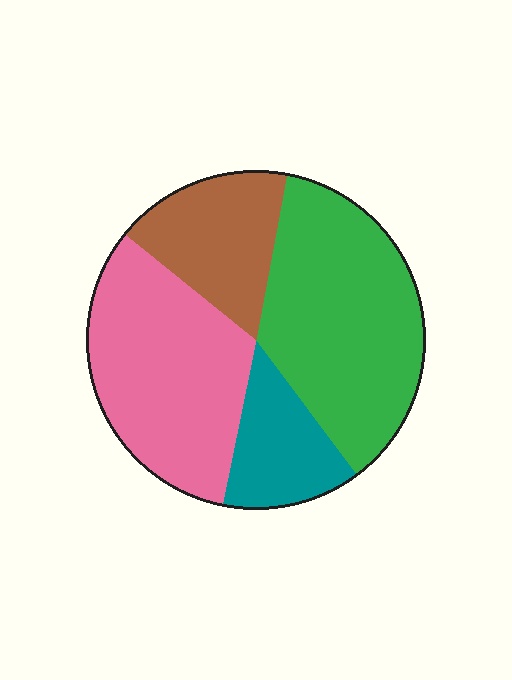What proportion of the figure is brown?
Brown covers roughly 15% of the figure.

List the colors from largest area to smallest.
From largest to smallest: green, pink, brown, teal.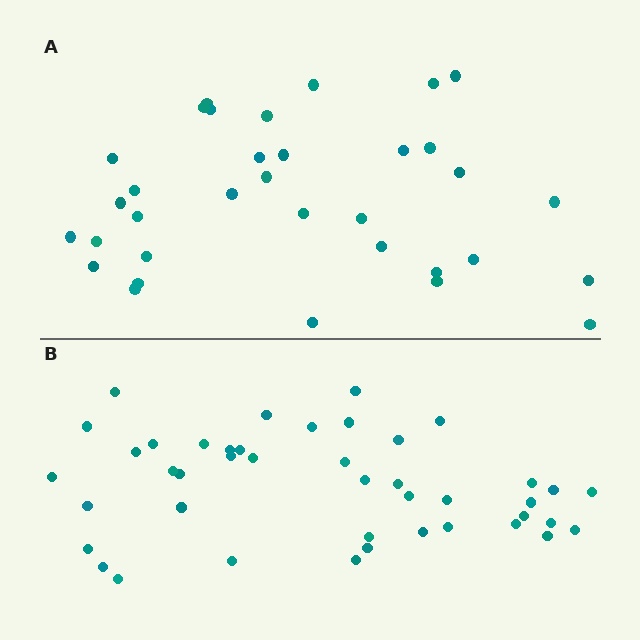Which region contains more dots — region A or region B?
Region B (the bottom region) has more dots.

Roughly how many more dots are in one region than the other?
Region B has roughly 8 or so more dots than region A.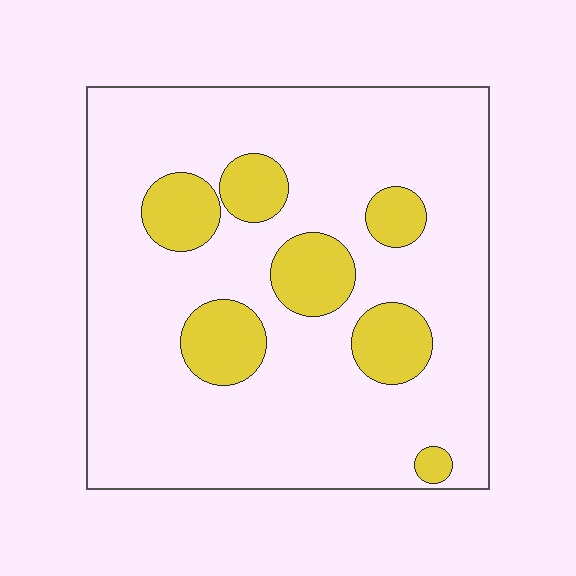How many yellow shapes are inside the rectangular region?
7.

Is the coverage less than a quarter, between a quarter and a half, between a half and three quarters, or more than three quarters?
Less than a quarter.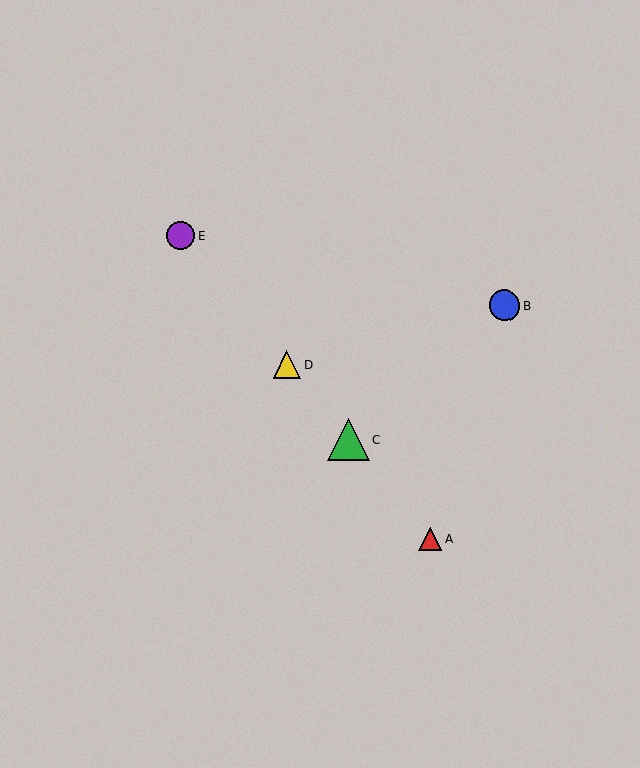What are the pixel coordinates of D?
Object D is at (287, 365).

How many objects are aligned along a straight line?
4 objects (A, C, D, E) are aligned along a straight line.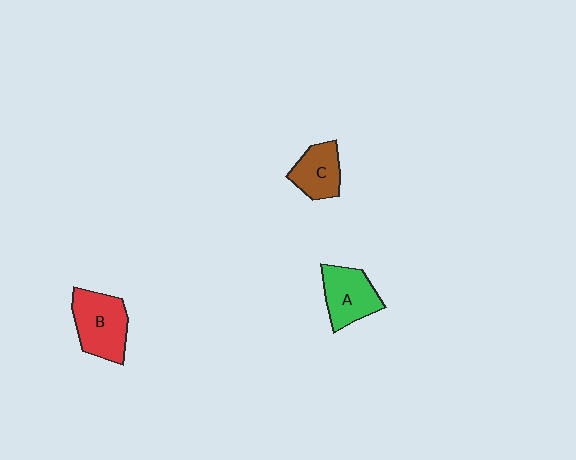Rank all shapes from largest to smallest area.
From largest to smallest: B (red), A (green), C (brown).